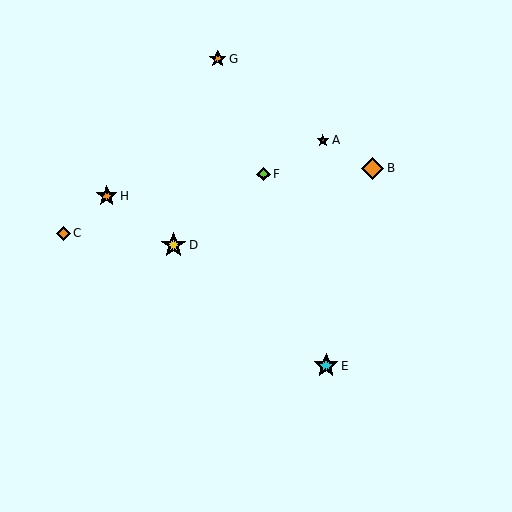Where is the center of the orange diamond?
The center of the orange diamond is at (373, 168).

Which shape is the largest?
The yellow star (labeled D) is the largest.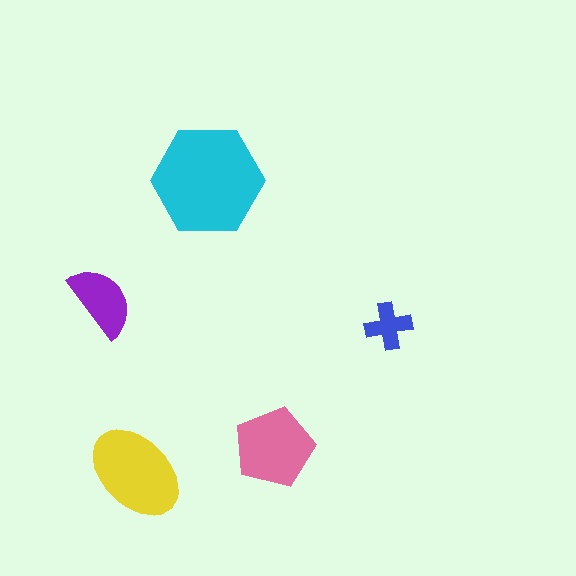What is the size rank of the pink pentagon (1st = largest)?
3rd.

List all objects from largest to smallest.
The cyan hexagon, the yellow ellipse, the pink pentagon, the purple semicircle, the blue cross.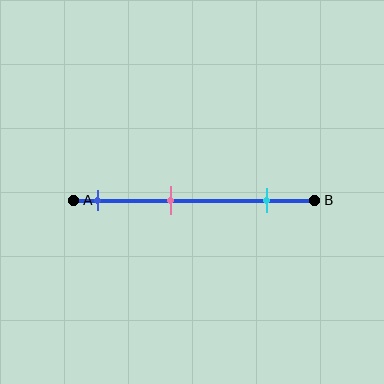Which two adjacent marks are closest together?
The blue and pink marks are the closest adjacent pair.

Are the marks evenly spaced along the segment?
Yes, the marks are approximately evenly spaced.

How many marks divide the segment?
There are 3 marks dividing the segment.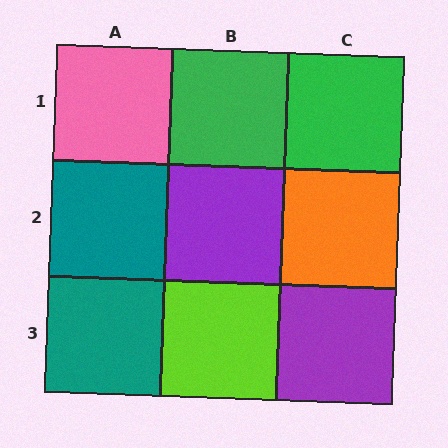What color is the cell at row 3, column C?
Purple.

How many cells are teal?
2 cells are teal.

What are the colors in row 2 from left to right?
Teal, purple, orange.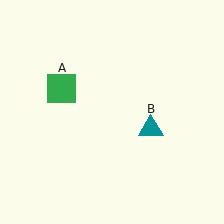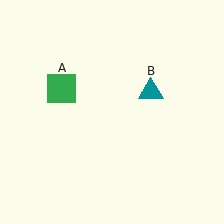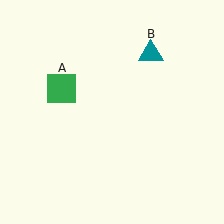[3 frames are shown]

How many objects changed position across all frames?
1 object changed position: teal triangle (object B).